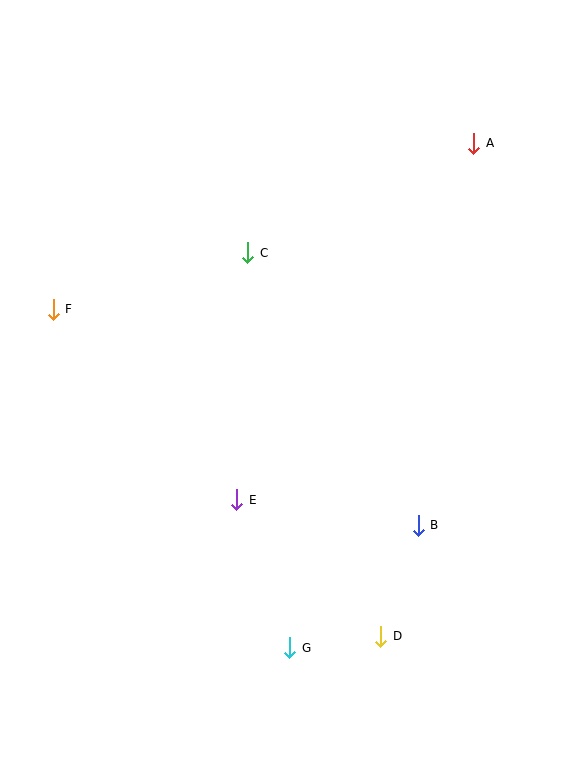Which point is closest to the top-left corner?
Point F is closest to the top-left corner.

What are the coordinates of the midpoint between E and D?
The midpoint between E and D is at (309, 568).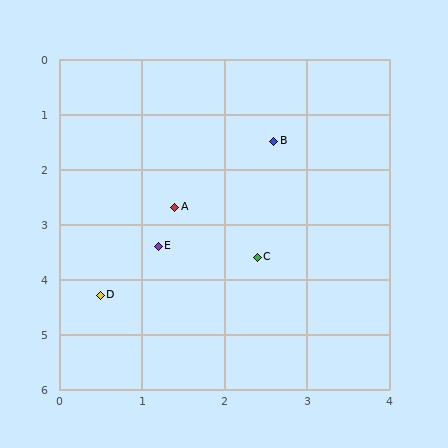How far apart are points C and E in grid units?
Points C and E are about 1.2 grid units apart.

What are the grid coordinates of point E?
Point E is at approximately (1.2, 3.4).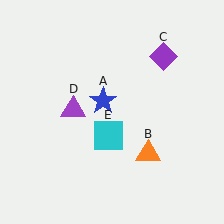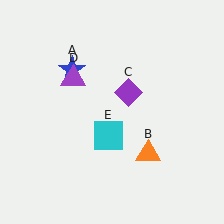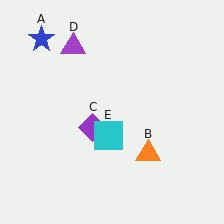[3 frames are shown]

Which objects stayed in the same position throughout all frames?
Orange triangle (object B) and cyan square (object E) remained stationary.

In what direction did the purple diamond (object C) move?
The purple diamond (object C) moved down and to the left.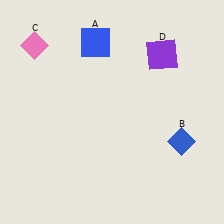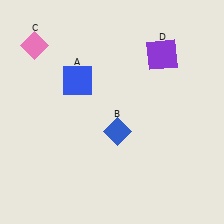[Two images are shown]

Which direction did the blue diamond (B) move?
The blue diamond (B) moved left.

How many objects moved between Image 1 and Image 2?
2 objects moved between the two images.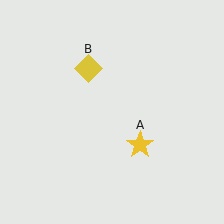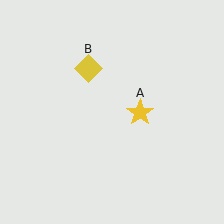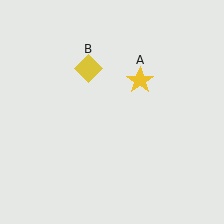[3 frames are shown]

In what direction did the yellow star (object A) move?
The yellow star (object A) moved up.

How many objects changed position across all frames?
1 object changed position: yellow star (object A).